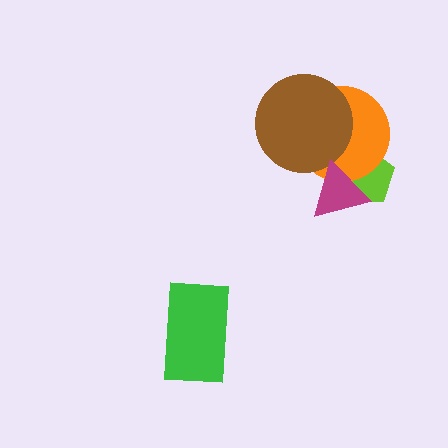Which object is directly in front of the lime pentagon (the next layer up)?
The orange circle is directly in front of the lime pentagon.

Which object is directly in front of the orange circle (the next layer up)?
The brown circle is directly in front of the orange circle.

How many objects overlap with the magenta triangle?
2 objects overlap with the magenta triangle.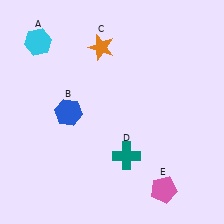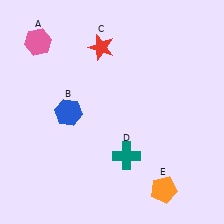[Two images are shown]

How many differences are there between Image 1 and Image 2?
There are 3 differences between the two images.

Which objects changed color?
A changed from cyan to pink. C changed from orange to red. E changed from pink to orange.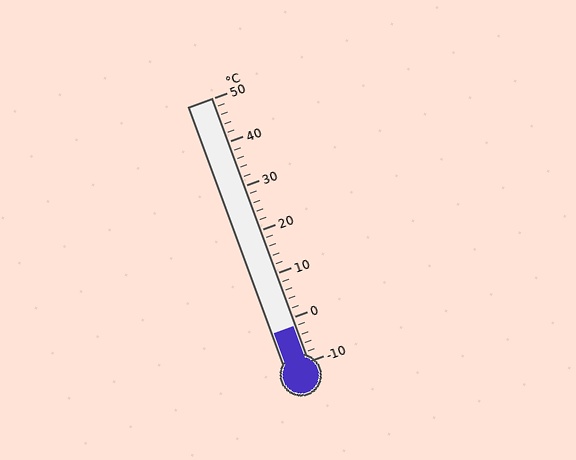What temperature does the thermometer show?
The thermometer shows approximately -2°C.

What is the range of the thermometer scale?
The thermometer scale ranges from -10°C to 50°C.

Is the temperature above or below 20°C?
The temperature is below 20°C.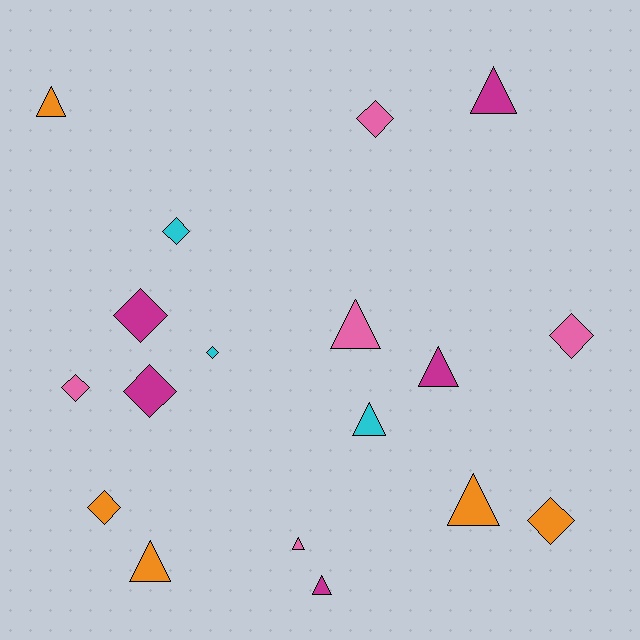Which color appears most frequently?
Pink, with 5 objects.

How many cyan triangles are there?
There is 1 cyan triangle.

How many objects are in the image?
There are 18 objects.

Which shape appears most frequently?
Diamond, with 9 objects.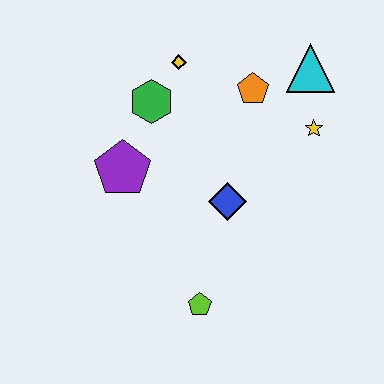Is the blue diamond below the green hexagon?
Yes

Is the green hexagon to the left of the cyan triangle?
Yes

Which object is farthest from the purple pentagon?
The cyan triangle is farthest from the purple pentagon.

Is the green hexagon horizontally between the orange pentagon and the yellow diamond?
No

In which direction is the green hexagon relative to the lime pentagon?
The green hexagon is above the lime pentagon.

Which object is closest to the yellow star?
The cyan triangle is closest to the yellow star.